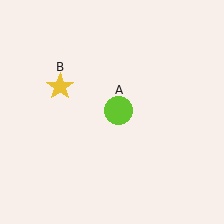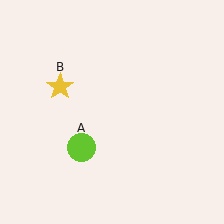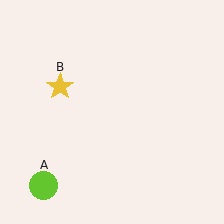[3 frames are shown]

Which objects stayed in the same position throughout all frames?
Yellow star (object B) remained stationary.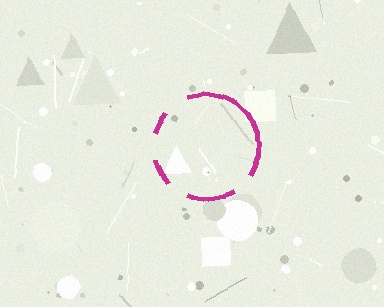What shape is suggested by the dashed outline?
The dashed outline suggests a circle.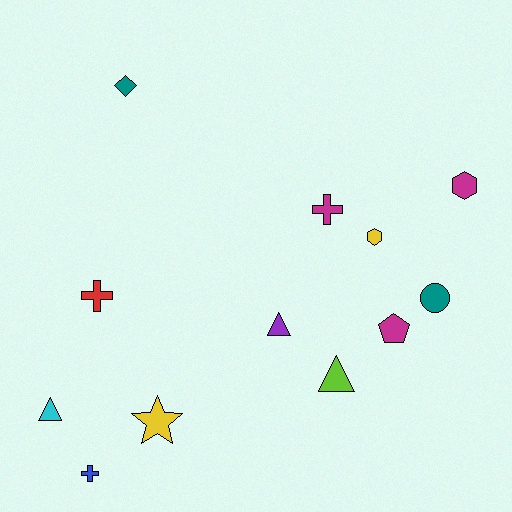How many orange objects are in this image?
There are no orange objects.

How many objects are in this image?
There are 12 objects.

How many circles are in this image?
There is 1 circle.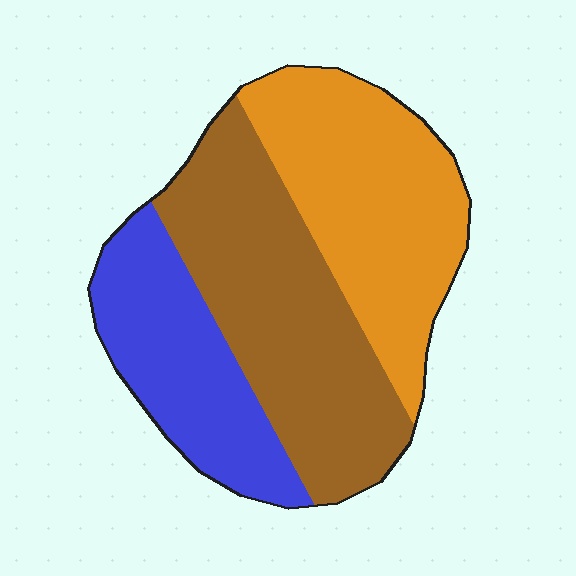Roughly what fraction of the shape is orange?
Orange takes up between a third and a half of the shape.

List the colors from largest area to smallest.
From largest to smallest: brown, orange, blue.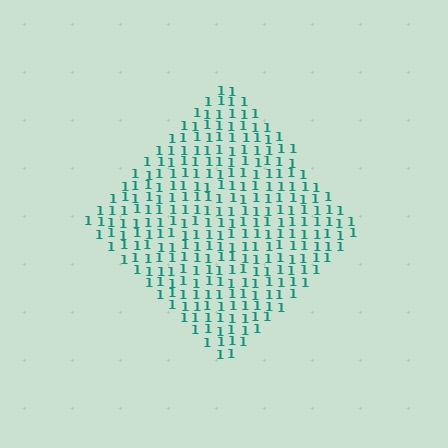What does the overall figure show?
The overall figure shows a diamond.